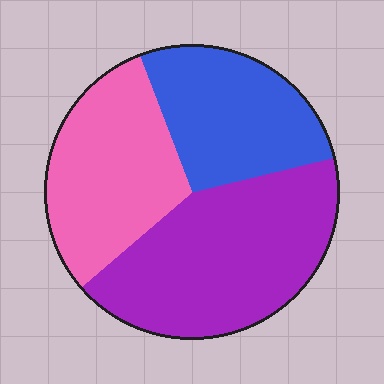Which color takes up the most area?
Purple, at roughly 40%.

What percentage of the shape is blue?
Blue takes up between a quarter and a half of the shape.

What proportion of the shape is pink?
Pink takes up about one third (1/3) of the shape.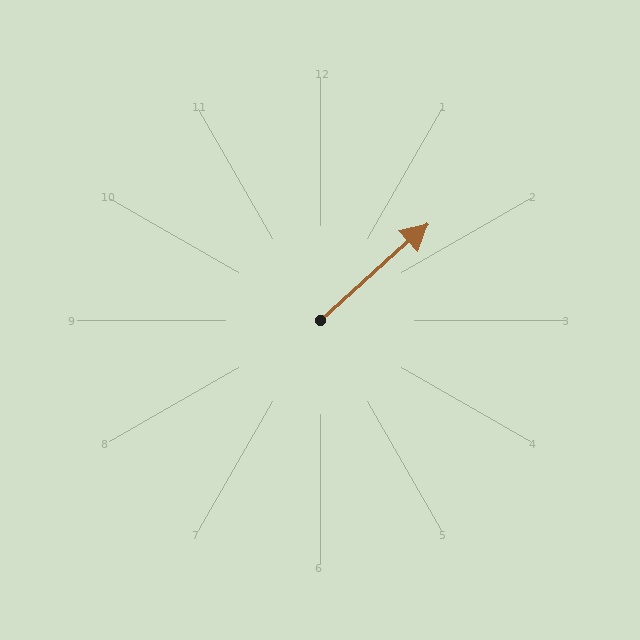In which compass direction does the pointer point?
Northeast.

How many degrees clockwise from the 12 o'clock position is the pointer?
Approximately 48 degrees.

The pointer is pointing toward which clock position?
Roughly 2 o'clock.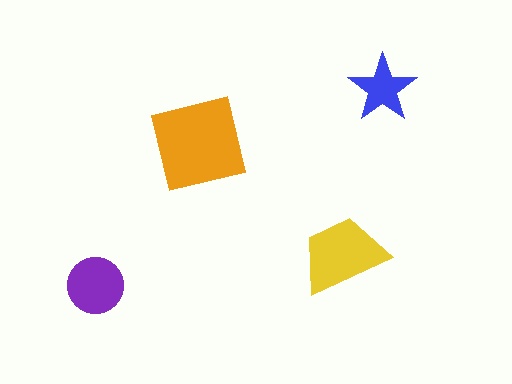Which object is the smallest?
The blue star.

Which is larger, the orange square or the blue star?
The orange square.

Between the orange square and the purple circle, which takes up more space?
The orange square.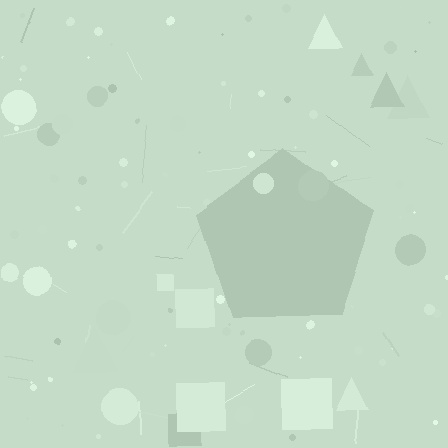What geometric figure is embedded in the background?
A pentagon is embedded in the background.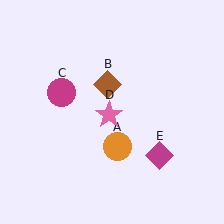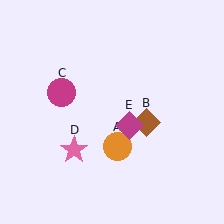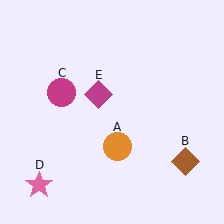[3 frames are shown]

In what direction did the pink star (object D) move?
The pink star (object D) moved down and to the left.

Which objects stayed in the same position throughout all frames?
Orange circle (object A) and magenta circle (object C) remained stationary.